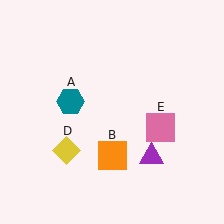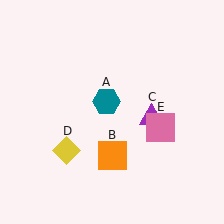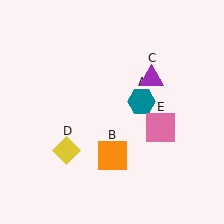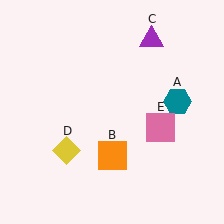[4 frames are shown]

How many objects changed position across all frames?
2 objects changed position: teal hexagon (object A), purple triangle (object C).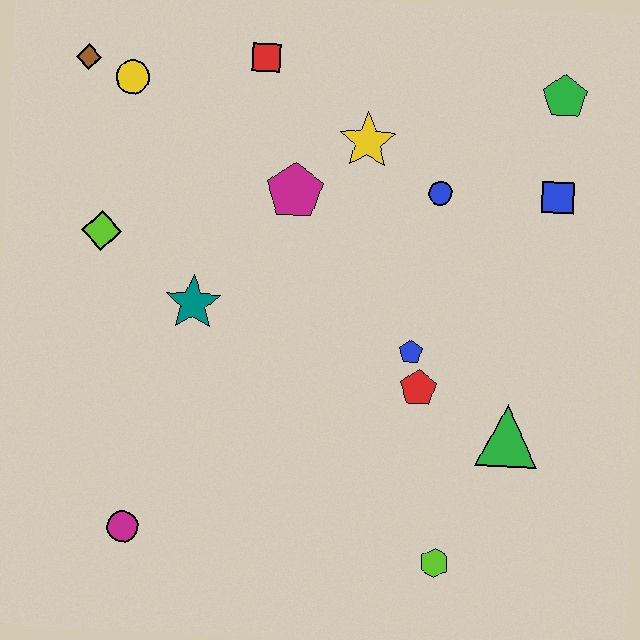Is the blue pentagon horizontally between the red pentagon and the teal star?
Yes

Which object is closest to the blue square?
The green pentagon is closest to the blue square.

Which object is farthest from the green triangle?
The brown diamond is farthest from the green triangle.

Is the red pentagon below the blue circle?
Yes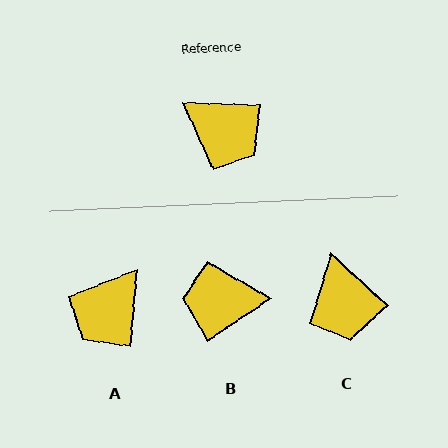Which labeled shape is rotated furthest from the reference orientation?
B, about 144 degrees away.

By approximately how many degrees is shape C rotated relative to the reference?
Approximately 41 degrees clockwise.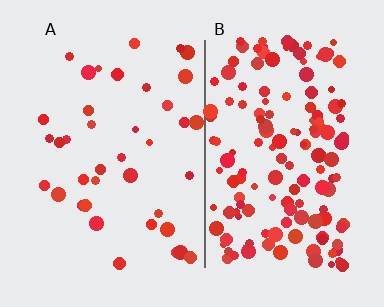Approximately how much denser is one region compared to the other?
Approximately 3.8× — region B over region A.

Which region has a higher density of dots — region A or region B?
B (the right).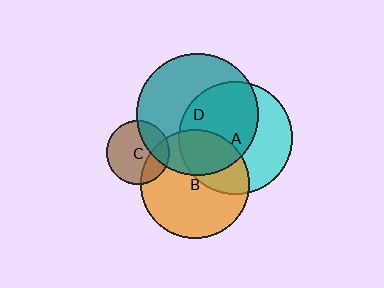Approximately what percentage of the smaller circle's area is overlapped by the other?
Approximately 30%.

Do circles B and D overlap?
Yes.